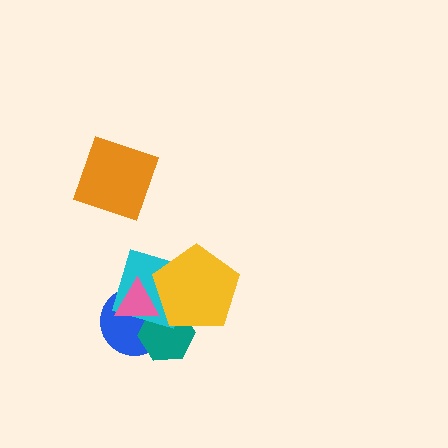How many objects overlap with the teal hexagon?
4 objects overlap with the teal hexagon.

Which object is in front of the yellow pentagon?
The pink triangle is in front of the yellow pentagon.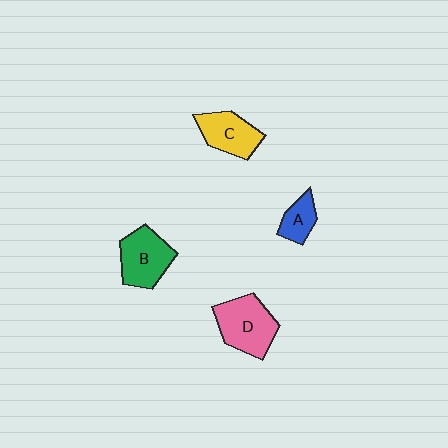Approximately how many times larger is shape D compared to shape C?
Approximately 1.3 times.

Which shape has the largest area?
Shape D (pink).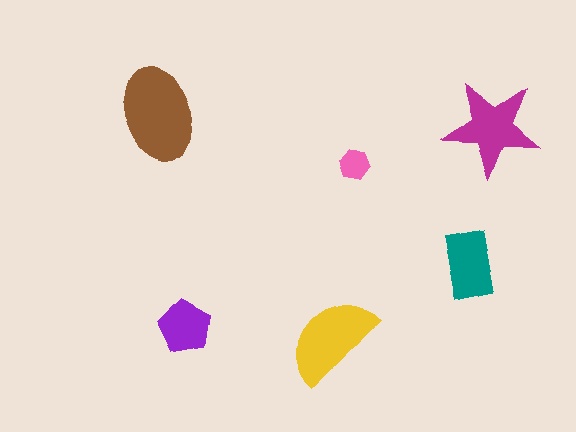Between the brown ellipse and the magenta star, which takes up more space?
The brown ellipse.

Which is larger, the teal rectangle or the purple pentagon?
The teal rectangle.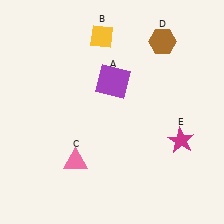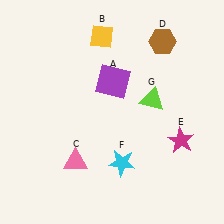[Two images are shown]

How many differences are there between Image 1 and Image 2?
There are 2 differences between the two images.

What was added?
A cyan star (F), a lime triangle (G) were added in Image 2.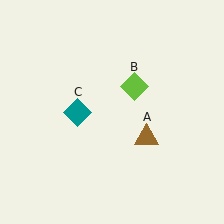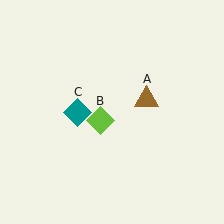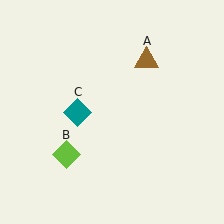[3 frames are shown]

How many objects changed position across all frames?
2 objects changed position: brown triangle (object A), lime diamond (object B).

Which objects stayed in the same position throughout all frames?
Teal diamond (object C) remained stationary.